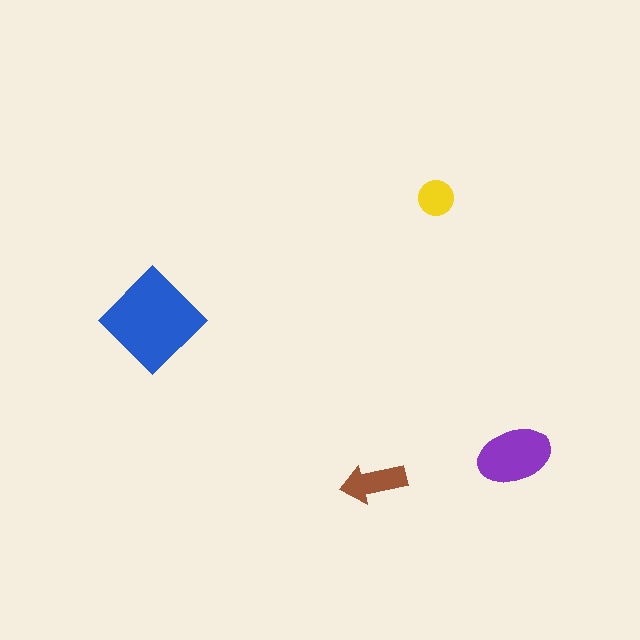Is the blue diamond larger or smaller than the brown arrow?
Larger.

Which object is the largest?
The blue diamond.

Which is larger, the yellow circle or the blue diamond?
The blue diamond.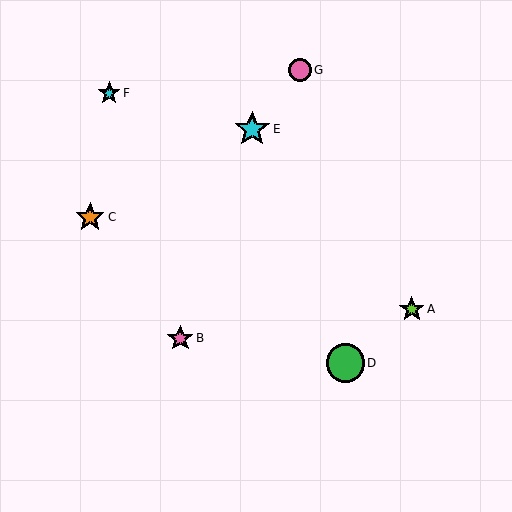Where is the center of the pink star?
The center of the pink star is at (180, 338).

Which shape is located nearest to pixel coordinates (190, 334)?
The pink star (labeled B) at (180, 338) is nearest to that location.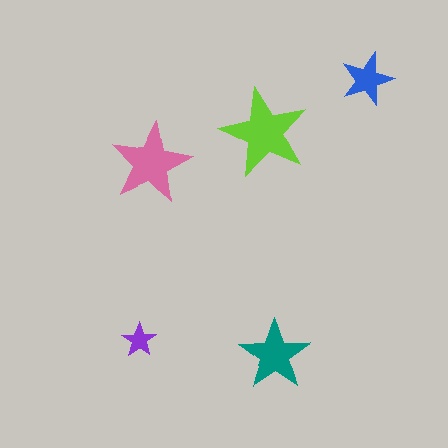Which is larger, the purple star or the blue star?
The blue one.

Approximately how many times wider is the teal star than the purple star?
About 2 times wider.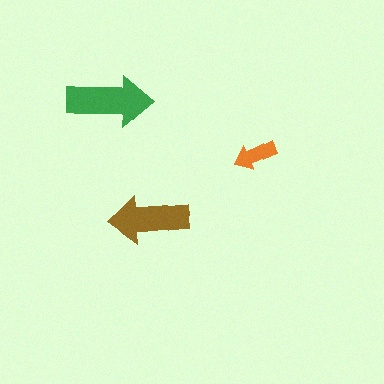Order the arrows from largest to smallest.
the green one, the brown one, the orange one.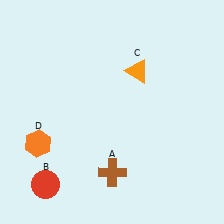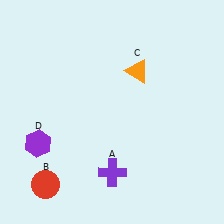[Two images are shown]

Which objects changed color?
A changed from brown to purple. D changed from orange to purple.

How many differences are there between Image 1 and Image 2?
There are 2 differences between the two images.